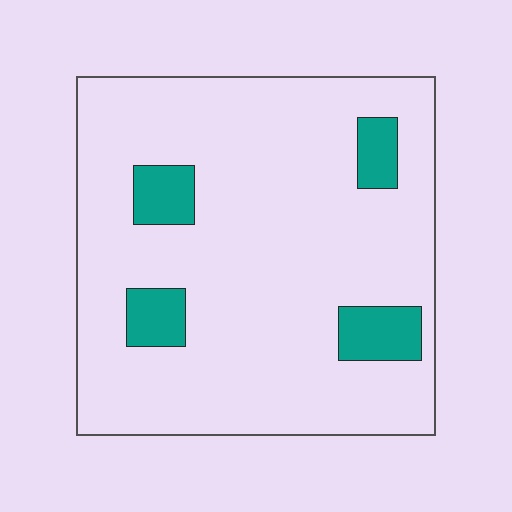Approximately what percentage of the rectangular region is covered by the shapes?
Approximately 10%.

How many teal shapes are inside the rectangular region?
4.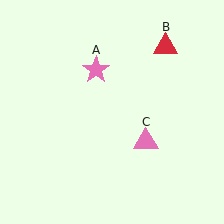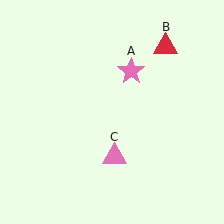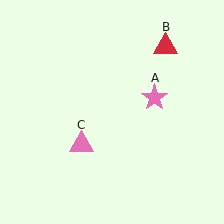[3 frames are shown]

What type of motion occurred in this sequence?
The pink star (object A), pink triangle (object C) rotated clockwise around the center of the scene.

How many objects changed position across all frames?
2 objects changed position: pink star (object A), pink triangle (object C).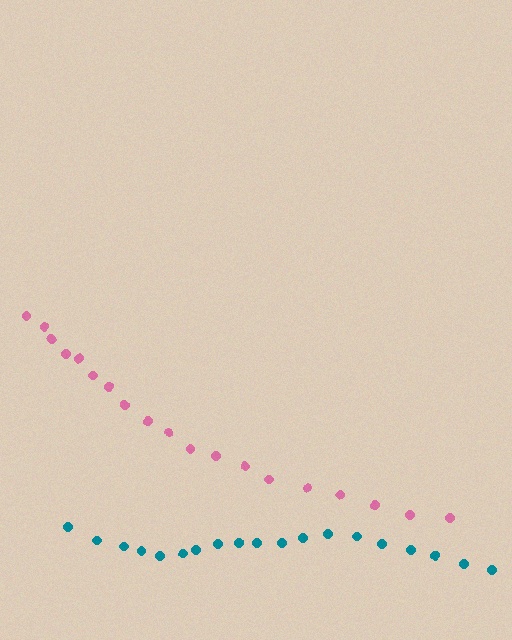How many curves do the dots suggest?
There are 2 distinct paths.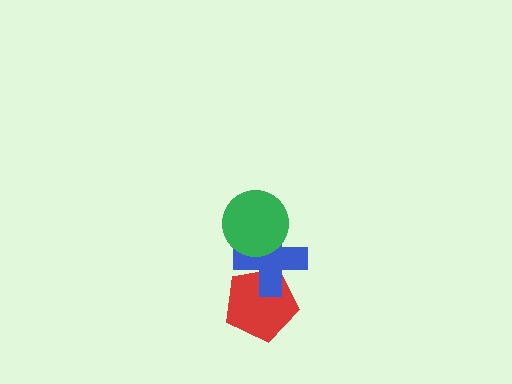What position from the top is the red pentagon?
The red pentagon is 3rd from the top.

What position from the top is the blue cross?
The blue cross is 2nd from the top.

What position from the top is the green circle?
The green circle is 1st from the top.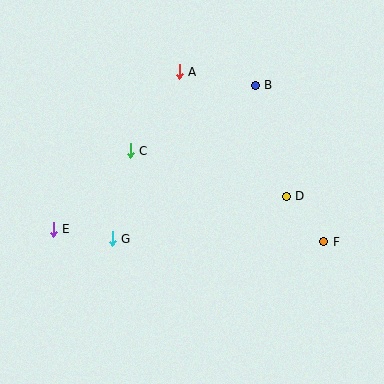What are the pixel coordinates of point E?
Point E is at (53, 229).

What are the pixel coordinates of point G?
Point G is at (112, 239).